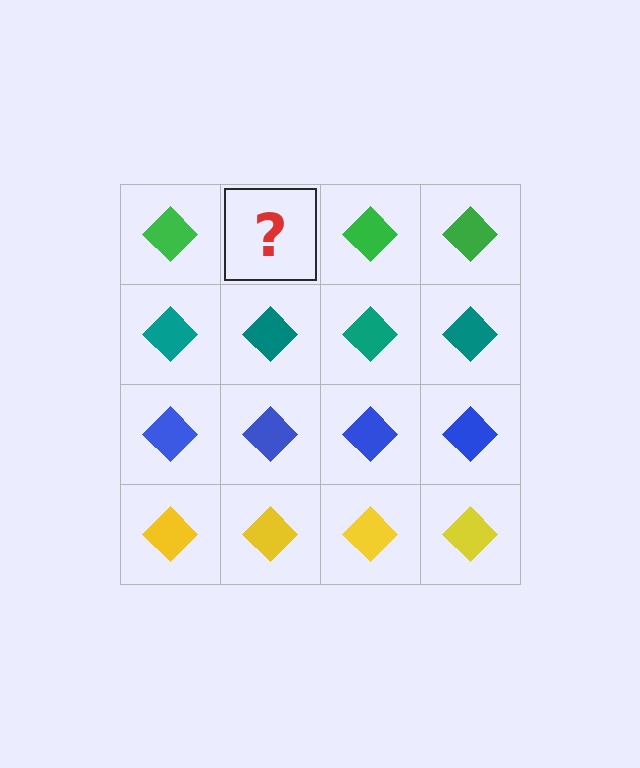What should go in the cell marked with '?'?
The missing cell should contain a green diamond.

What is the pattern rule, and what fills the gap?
The rule is that each row has a consistent color. The gap should be filled with a green diamond.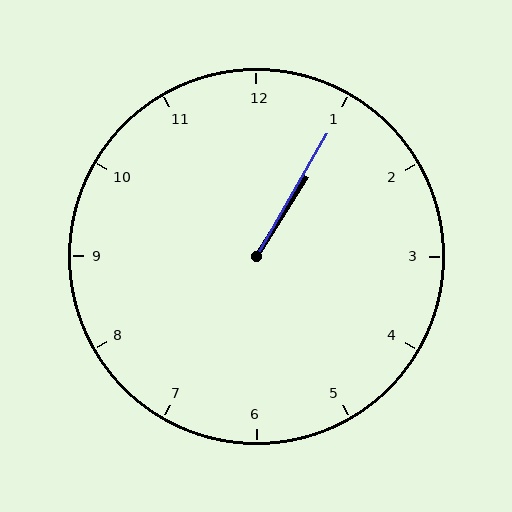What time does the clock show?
1:05.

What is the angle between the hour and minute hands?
Approximately 2 degrees.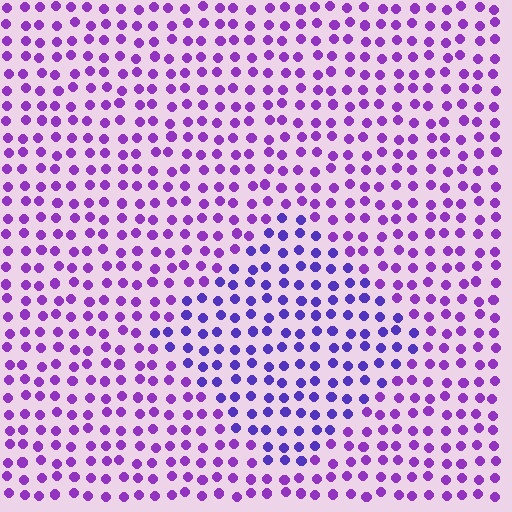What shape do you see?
I see a diamond.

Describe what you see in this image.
The image is filled with small purple elements in a uniform arrangement. A diamond-shaped region is visible where the elements are tinted to a slightly different hue, forming a subtle color boundary.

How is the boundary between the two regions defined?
The boundary is defined purely by a slight shift in hue (about 27 degrees). Spacing, size, and orientation are identical on both sides.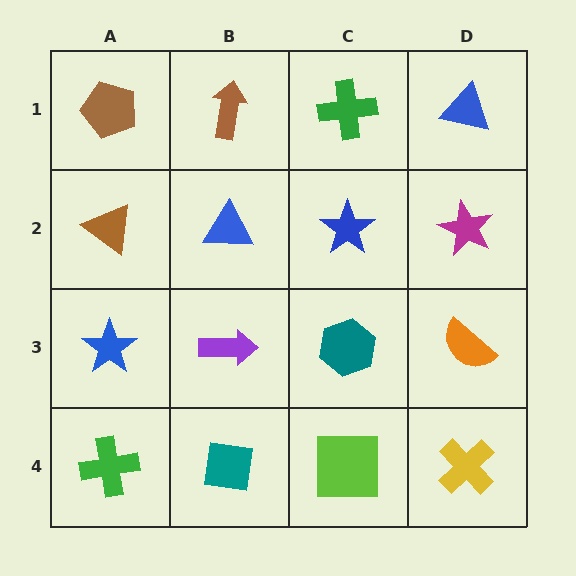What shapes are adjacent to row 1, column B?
A blue triangle (row 2, column B), a brown pentagon (row 1, column A), a green cross (row 1, column C).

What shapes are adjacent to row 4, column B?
A purple arrow (row 3, column B), a green cross (row 4, column A), a lime square (row 4, column C).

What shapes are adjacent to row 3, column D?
A magenta star (row 2, column D), a yellow cross (row 4, column D), a teal hexagon (row 3, column C).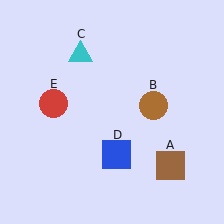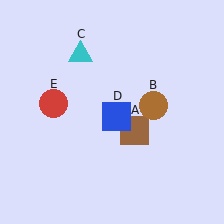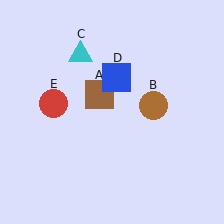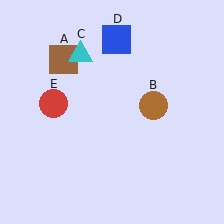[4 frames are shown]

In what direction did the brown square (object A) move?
The brown square (object A) moved up and to the left.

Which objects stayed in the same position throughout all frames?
Brown circle (object B) and cyan triangle (object C) and red circle (object E) remained stationary.